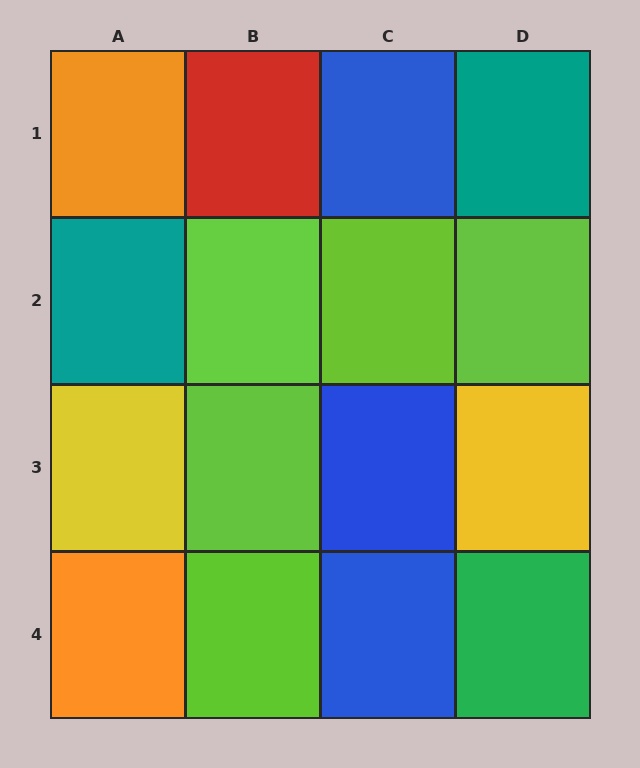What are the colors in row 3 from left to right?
Yellow, lime, blue, yellow.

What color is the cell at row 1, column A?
Orange.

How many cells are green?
1 cell is green.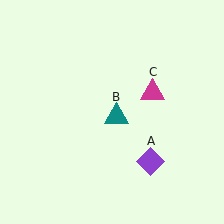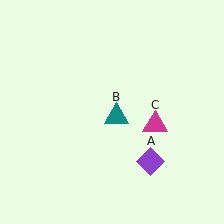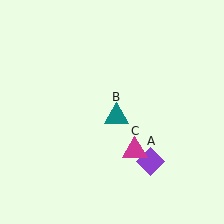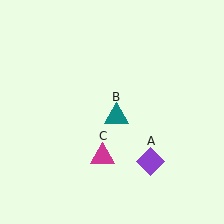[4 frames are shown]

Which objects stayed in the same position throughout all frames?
Purple diamond (object A) and teal triangle (object B) remained stationary.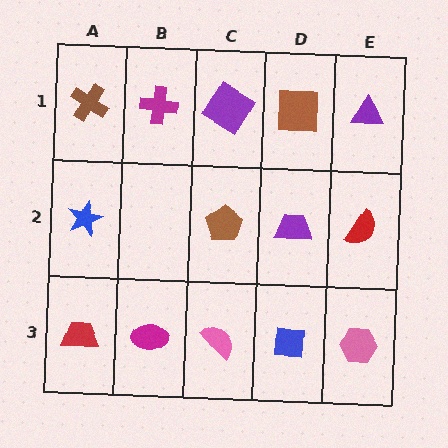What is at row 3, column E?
A pink hexagon.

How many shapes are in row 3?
5 shapes.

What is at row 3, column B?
A magenta ellipse.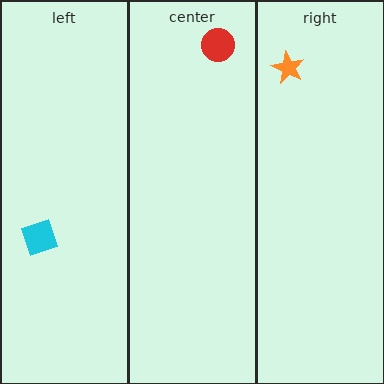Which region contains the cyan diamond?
The left region.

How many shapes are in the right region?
1.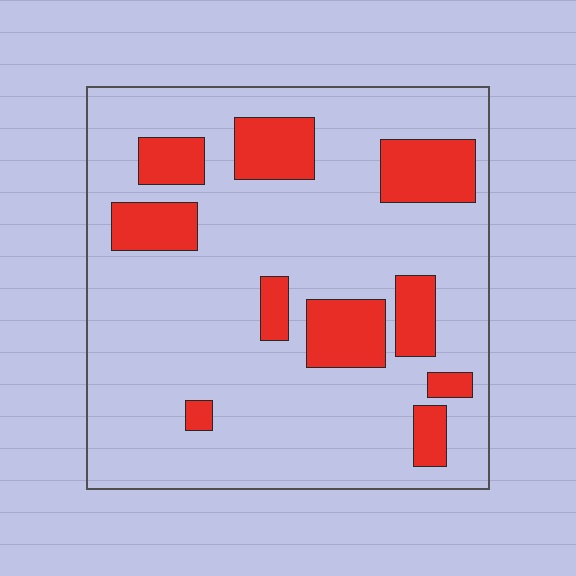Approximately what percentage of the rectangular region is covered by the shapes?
Approximately 20%.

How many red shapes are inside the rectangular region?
10.